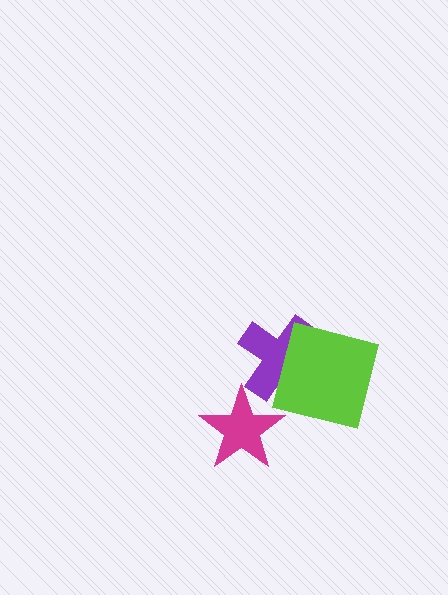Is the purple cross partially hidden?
Yes, it is partially covered by another shape.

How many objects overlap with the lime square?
1 object overlaps with the lime square.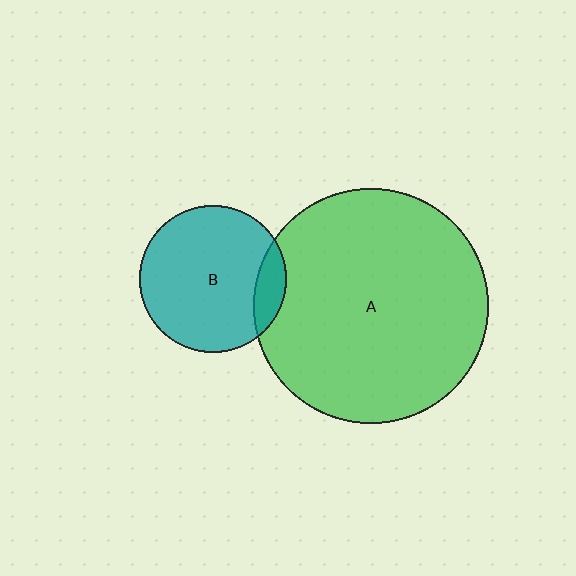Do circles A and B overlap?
Yes.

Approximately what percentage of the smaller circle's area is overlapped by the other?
Approximately 10%.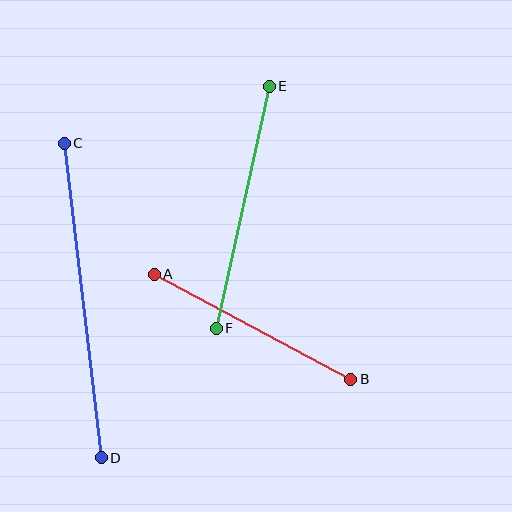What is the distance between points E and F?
The distance is approximately 248 pixels.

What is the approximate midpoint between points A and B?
The midpoint is at approximately (252, 327) pixels.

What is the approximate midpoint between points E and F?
The midpoint is at approximately (243, 207) pixels.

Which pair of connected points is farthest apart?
Points C and D are farthest apart.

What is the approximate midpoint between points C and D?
The midpoint is at approximately (83, 300) pixels.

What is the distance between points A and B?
The distance is approximately 223 pixels.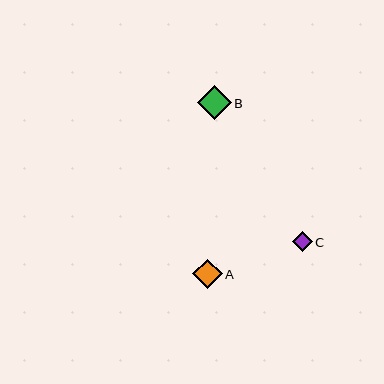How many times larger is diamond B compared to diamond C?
Diamond B is approximately 1.7 times the size of diamond C.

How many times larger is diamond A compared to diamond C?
Diamond A is approximately 1.5 times the size of diamond C.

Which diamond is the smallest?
Diamond C is the smallest with a size of approximately 20 pixels.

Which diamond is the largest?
Diamond B is the largest with a size of approximately 34 pixels.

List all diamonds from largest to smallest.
From largest to smallest: B, A, C.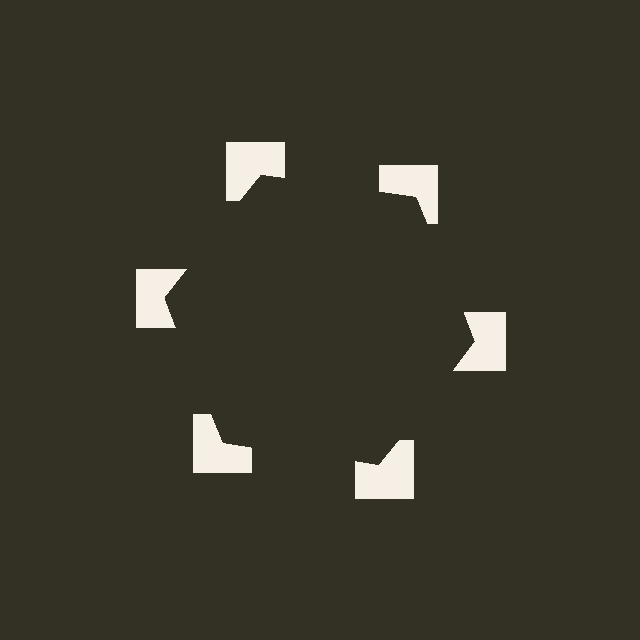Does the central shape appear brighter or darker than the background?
It typically appears slightly darker than the background, even though no actual brightness change is drawn.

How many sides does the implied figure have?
6 sides.